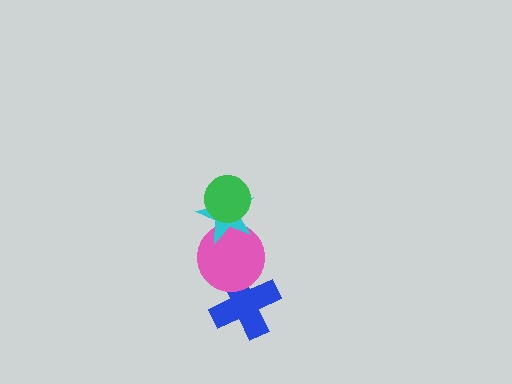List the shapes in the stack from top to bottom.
From top to bottom: the green circle, the cyan star, the pink circle, the blue cross.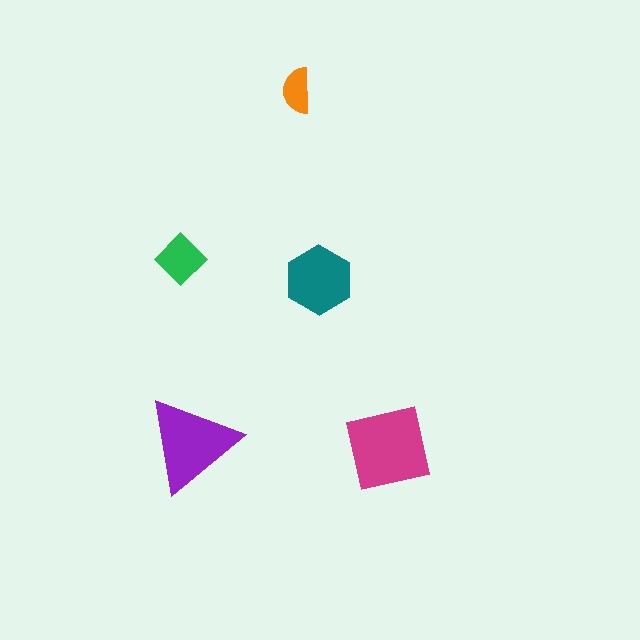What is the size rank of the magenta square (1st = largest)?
1st.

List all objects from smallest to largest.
The orange semicircle, the green diamond, the teal hexagon, the purple triangle, the magenta square.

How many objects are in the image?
There are 5 objects in the image.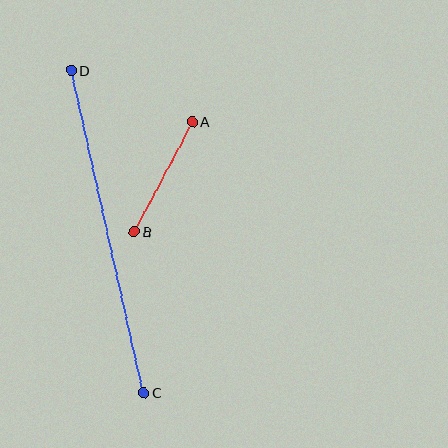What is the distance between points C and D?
The distance is approximately 330 pixels.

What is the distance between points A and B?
The distance is approximately 124 pixels.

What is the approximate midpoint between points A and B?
The midpoint is at approximately (163, 177) pixels.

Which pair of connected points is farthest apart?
Points C and D are farthest apart.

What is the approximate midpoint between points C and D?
The midpoint is at approximately (107, 232) pixels.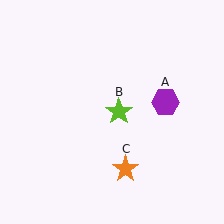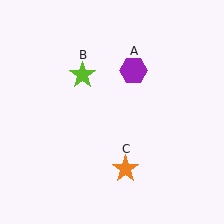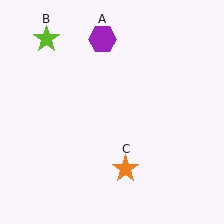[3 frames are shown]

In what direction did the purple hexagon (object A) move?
The purple hexagon (object A) moved up and to the left.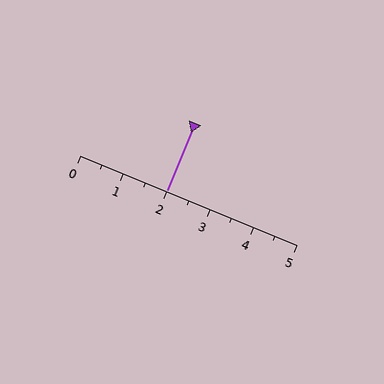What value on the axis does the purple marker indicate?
The marker indicates approximately 2.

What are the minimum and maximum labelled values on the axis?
The axis runs from 0 to 5.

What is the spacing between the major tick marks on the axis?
The major ticks are spaced 1 apart.